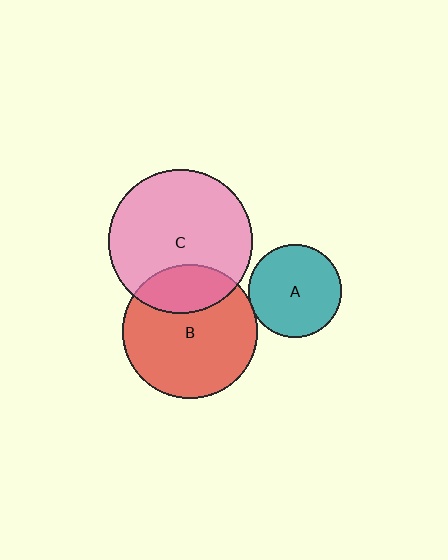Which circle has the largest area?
Circle C (pink).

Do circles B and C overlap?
Yes.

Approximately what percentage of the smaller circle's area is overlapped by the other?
Approximately 25%.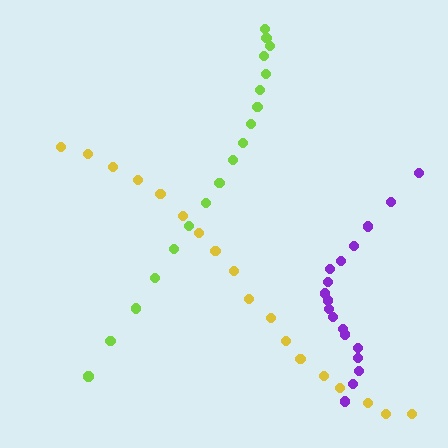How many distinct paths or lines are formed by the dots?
There are 3 distinct paths.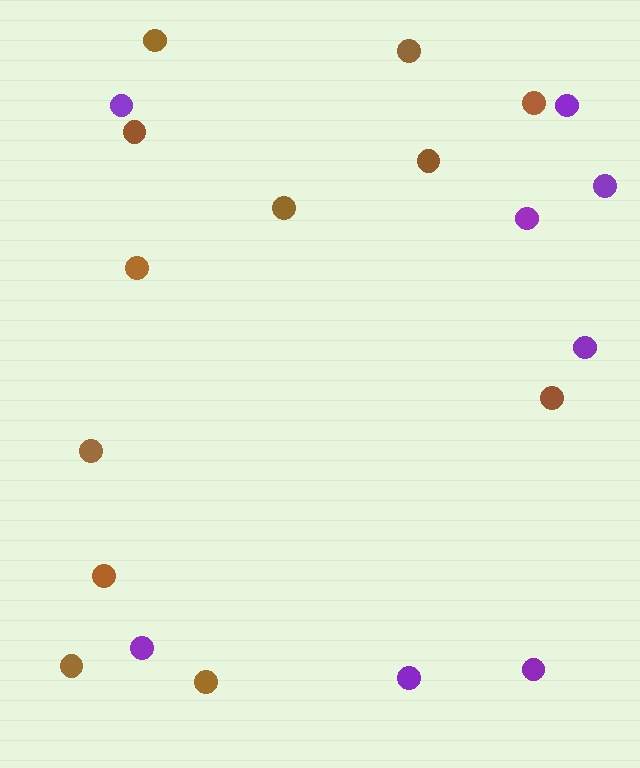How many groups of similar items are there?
There are 2 groups: one group of purple circles (8) and one group of brown circles (12).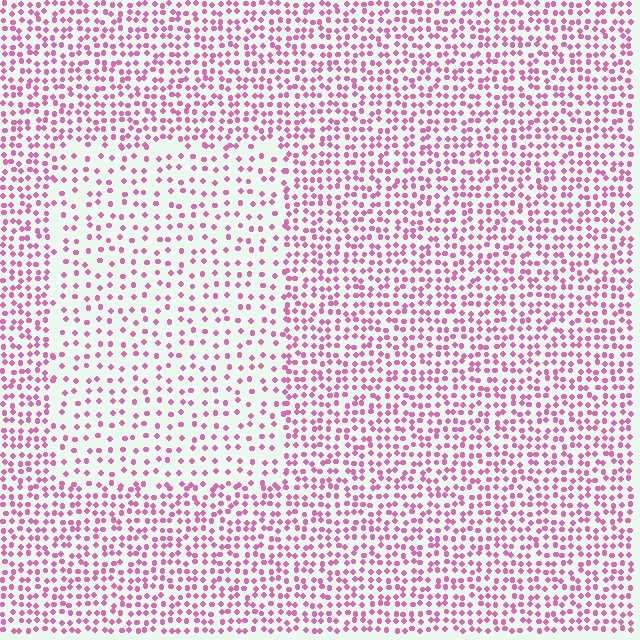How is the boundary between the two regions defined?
The boundary is defined by a change in element density (approximately 2.0x ratio). All elements are the same color, size, and shape.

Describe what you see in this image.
The image contains small pink elements arranged at two different densities. A rectangle-shaped region is visible where the elements are less densely packed than the surrounding area.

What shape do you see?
I see a rectangle.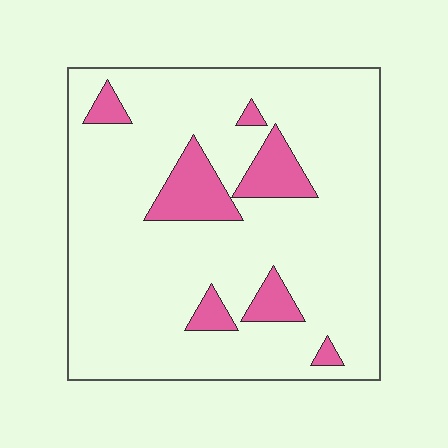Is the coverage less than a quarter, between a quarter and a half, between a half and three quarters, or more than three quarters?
Less than a quarter.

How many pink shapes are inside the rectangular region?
7.